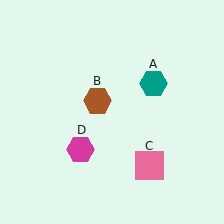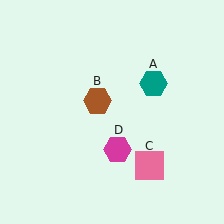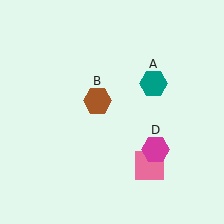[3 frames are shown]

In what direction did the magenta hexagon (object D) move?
The magenta hexagon (object D) moved right.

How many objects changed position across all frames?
1 object changed position: magenta hexagon (object D).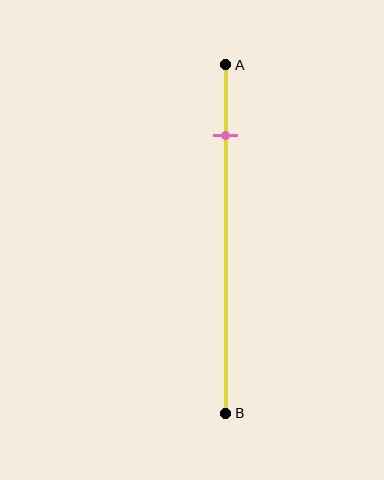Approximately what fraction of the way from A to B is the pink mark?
The pink mark is approximately 20% of the way from A to B.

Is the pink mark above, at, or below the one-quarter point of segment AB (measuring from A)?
The pink mark is above the one-quarter point of segment AB.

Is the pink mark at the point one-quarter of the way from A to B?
No, the mark is at about 20% from A, not at the 25% one-quarter point.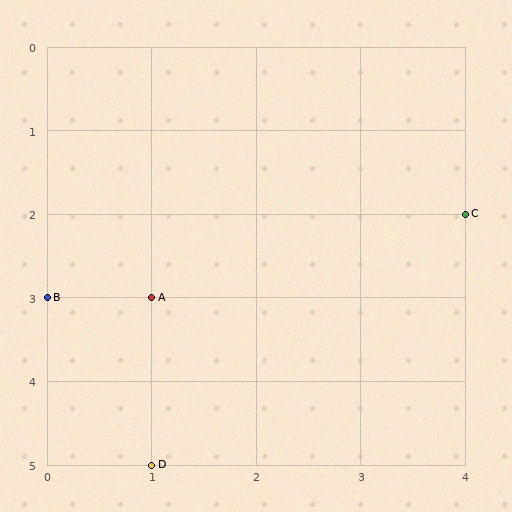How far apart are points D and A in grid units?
Points D and A are 2 rows apart.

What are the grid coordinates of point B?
Point B is at grid coordinates (0, 3).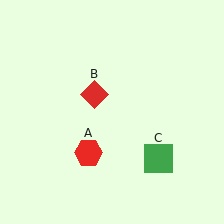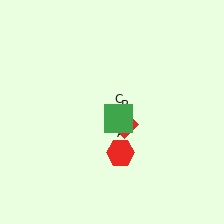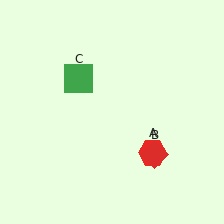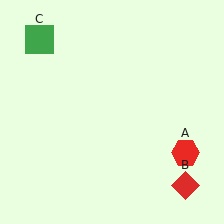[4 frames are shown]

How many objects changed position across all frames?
3 objects changed position: red hexagon (object A), red diamond (object B), green square (object C).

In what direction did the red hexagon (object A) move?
The red hexagon (object A) moved right.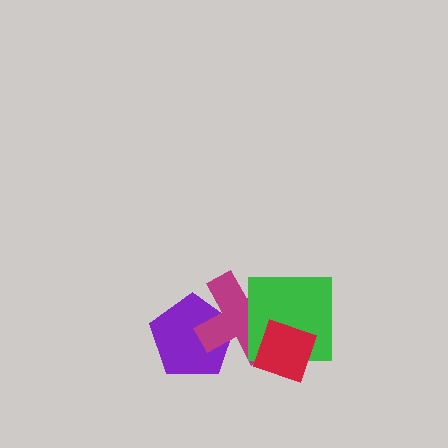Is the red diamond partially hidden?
No, no other shape covers it.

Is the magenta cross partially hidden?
Yes, it is partially covered by another shape.